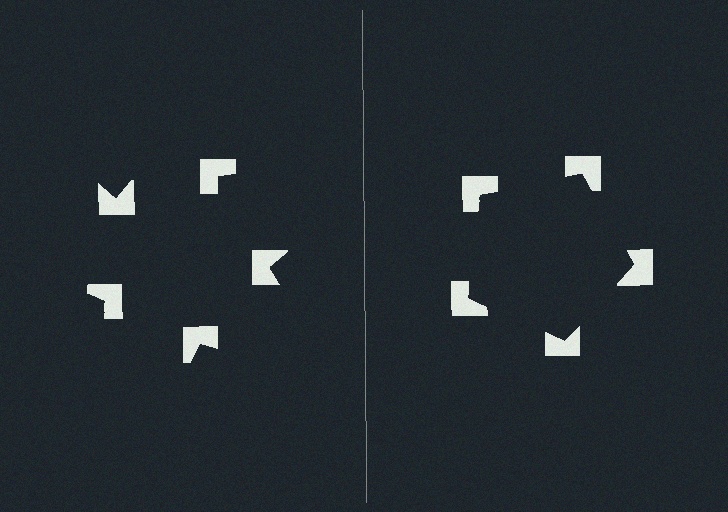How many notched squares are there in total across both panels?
10 — 5 on each side.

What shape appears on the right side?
An illusory pentagon.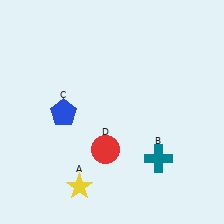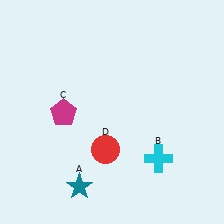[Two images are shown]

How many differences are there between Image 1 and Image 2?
There are 3 differences between the two images.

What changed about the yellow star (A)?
In Image 1, A is yellow. In Image 2, it changed to teal.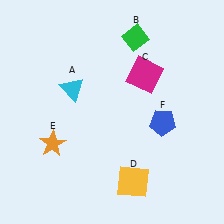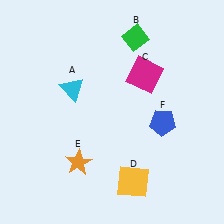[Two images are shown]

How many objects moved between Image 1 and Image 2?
1 object moved between the two images.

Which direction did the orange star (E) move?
The orange star (E) moved right.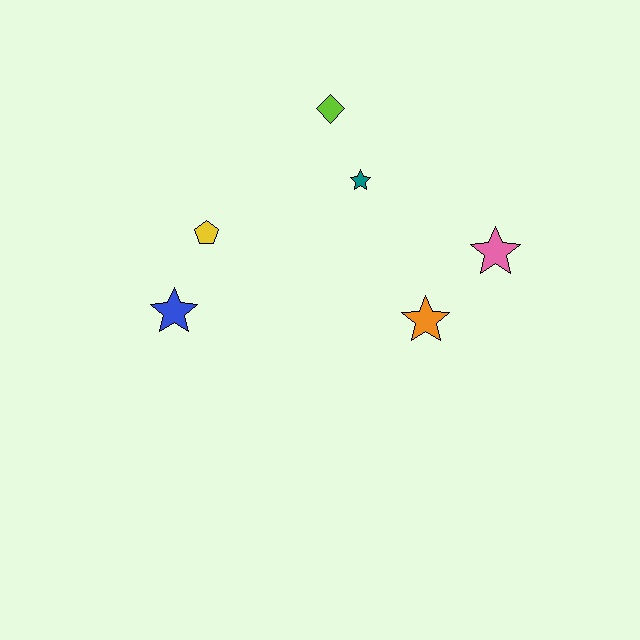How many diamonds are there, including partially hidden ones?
There is 1 diamond.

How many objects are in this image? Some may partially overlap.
There are 6 objects.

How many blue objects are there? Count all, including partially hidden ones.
There is 1 blue object.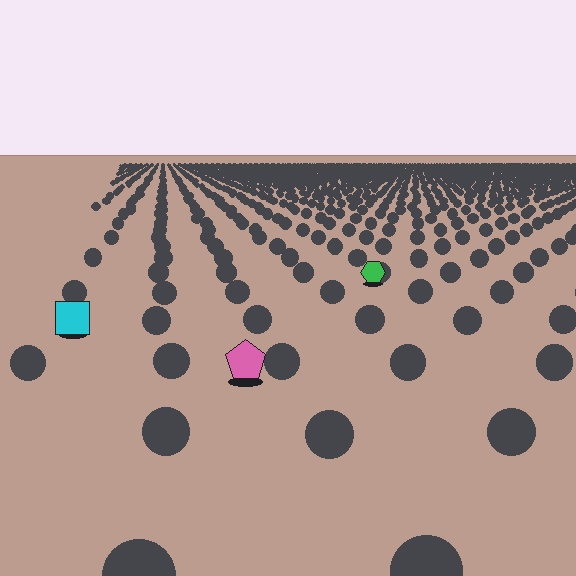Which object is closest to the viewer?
The pink pentagon is closest. The texture marks near it are larger and more spread out.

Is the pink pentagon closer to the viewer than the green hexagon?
Yes. The pink pentagon is closer — you can tell from the texture gradient: the ground texture is coarser near it.